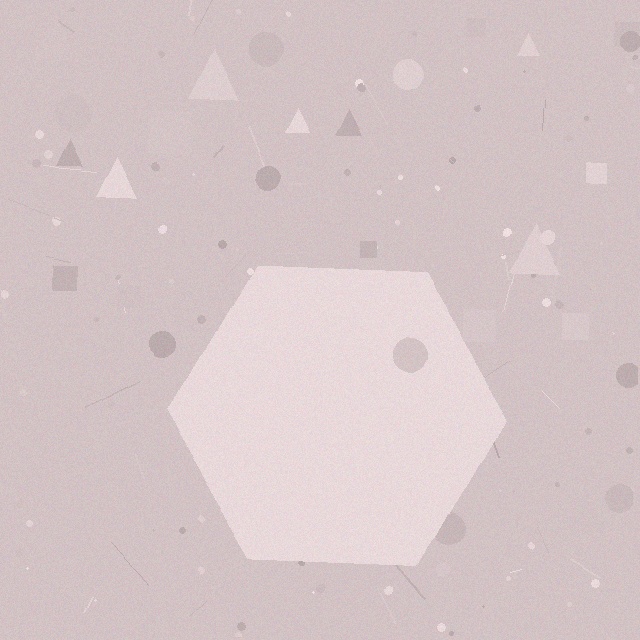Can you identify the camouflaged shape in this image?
The camouflaged shape is a hexagon.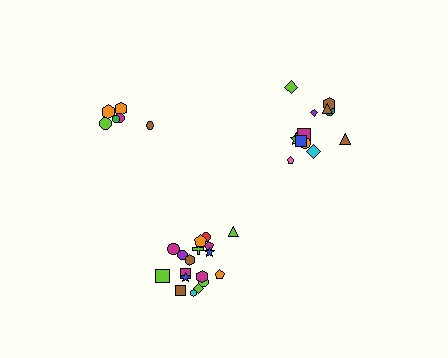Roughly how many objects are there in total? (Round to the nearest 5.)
Roughly 35 objects in total.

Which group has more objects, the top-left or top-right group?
The top-right group.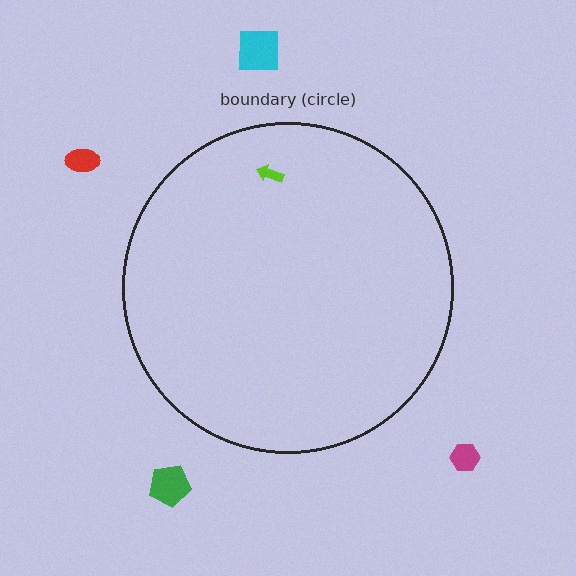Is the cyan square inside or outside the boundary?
Outside.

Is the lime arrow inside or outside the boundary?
Inside.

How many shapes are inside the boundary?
1 inside, 4 outside.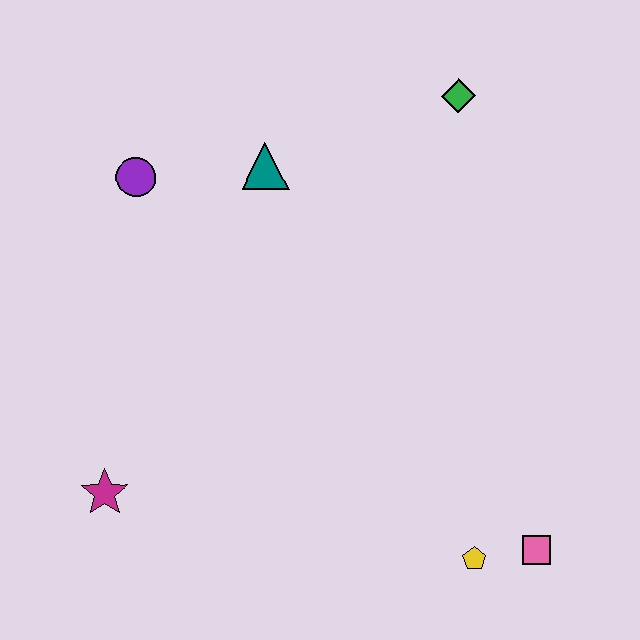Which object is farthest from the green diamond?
The magenta star is farthest from the green diamond.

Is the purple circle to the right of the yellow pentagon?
No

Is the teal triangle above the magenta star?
Yes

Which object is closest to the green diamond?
The teal triangle is closest to the green diamond.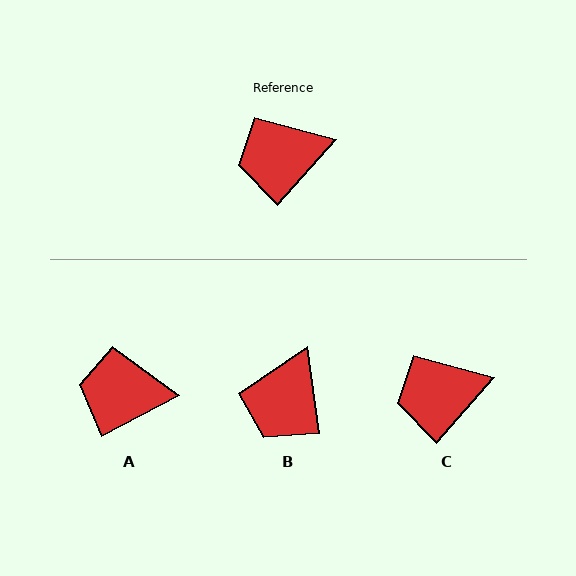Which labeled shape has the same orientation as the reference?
C.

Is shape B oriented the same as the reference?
No, it is off by about 49 degrees.